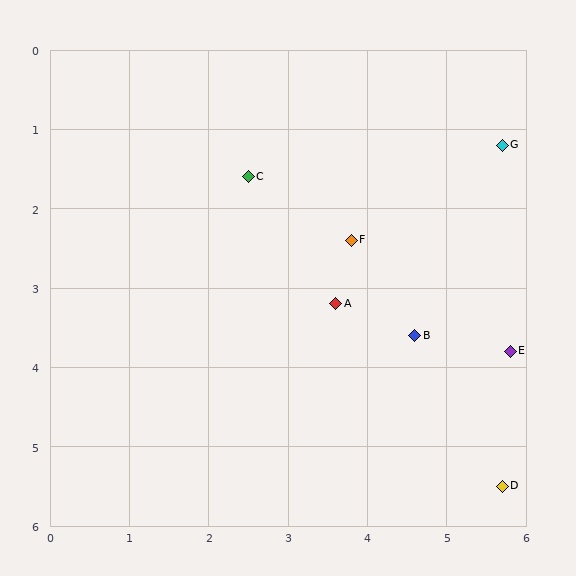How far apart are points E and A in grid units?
Points E and A are about 2.3 grid units apart.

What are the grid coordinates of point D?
Point D is at approximately (5.7, 5.5).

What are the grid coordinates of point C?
Point C is at approximately (2.5, 1.6).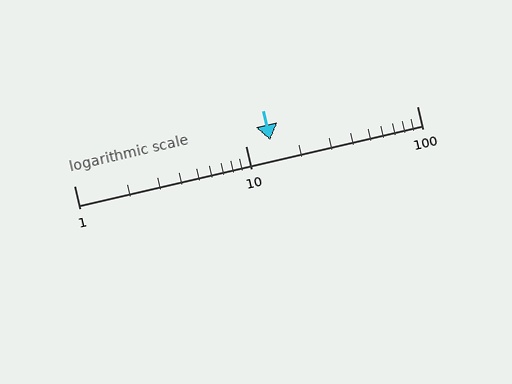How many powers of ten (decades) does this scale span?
The scale spans 2 decades, from 1 to 100.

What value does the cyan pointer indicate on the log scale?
The pointer indicates approximately 14.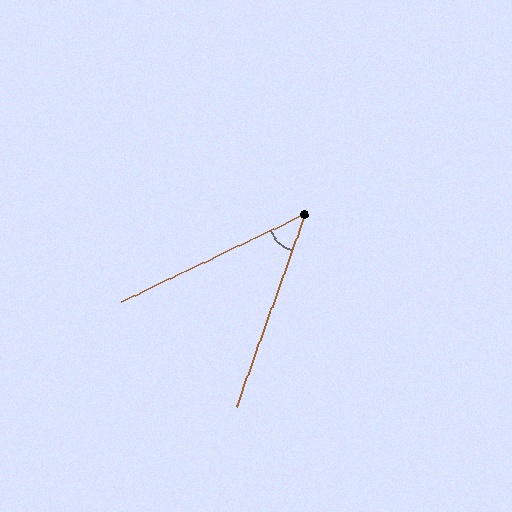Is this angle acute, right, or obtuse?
It is acute.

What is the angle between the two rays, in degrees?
Approximately 45 degrees.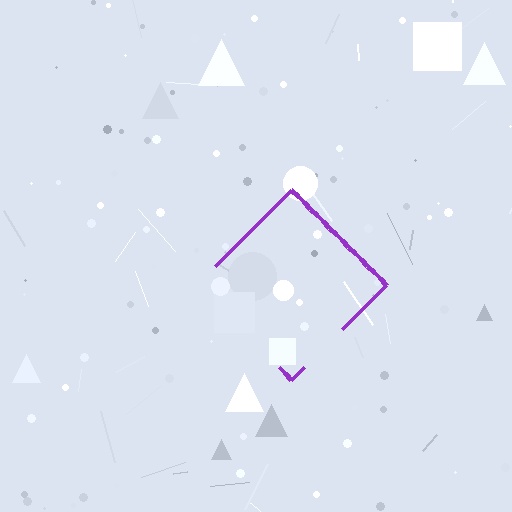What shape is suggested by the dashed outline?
The dashed outline suggests a diamond.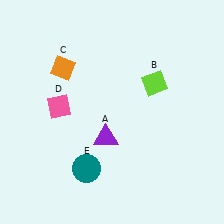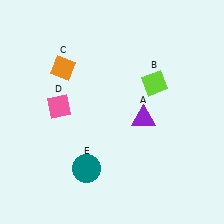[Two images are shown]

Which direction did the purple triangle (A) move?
The purple triangle (A) moved right.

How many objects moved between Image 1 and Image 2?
1 object moved between the two images.